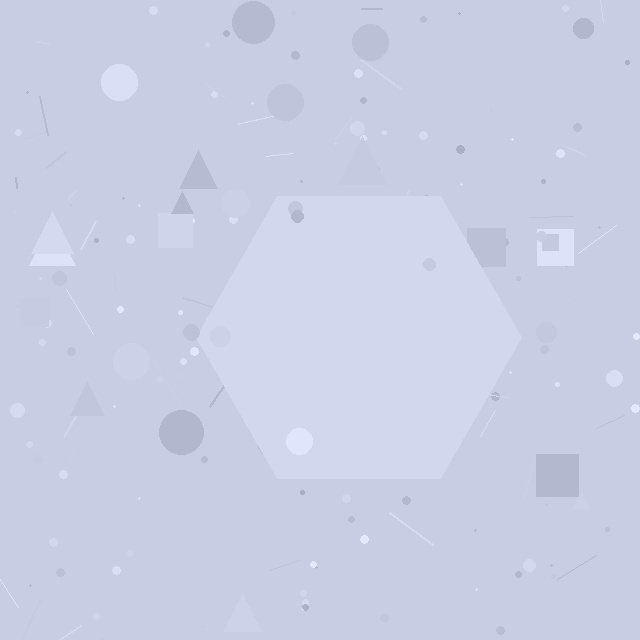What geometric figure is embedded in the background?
A hexagon is embedded in the background.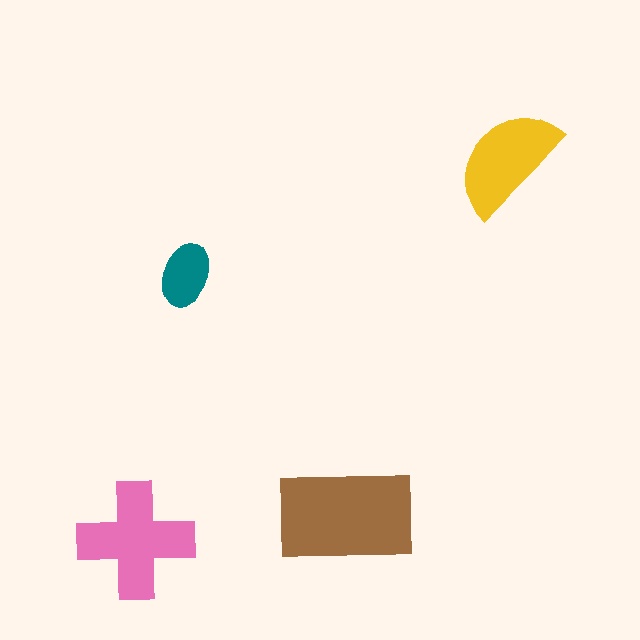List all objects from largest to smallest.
The brown rectangle, the pink cross, the yellow semicircle, the teal ellipse.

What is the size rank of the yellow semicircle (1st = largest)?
3rd.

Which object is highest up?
The yellow semicircle is topmost.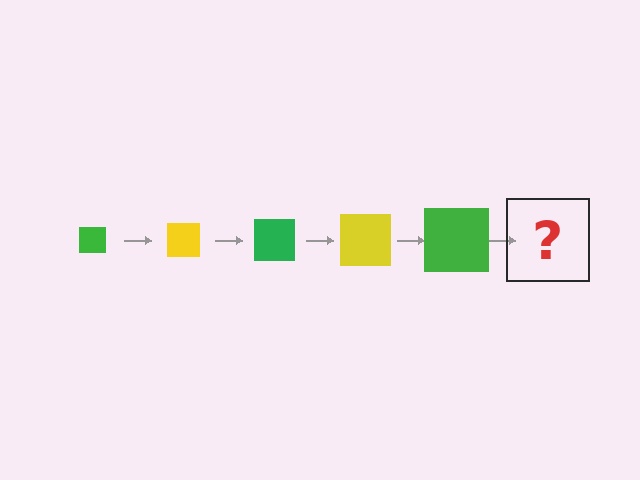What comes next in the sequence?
The next element should be a yellow square, larger than the previous one.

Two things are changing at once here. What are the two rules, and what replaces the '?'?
The two rules are that the square grows larger each step and the color cycles through green and yellow. The '?' should be a yellow square, larger than the previous one.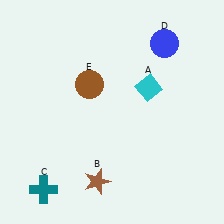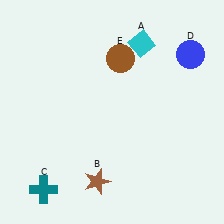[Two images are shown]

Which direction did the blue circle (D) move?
The blue circle (D) moved right.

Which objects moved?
The objects that moved are: the cyan diamond (A), the blue circle (D), the brown circle (E).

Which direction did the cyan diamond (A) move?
The cyan diamond (A) moved up.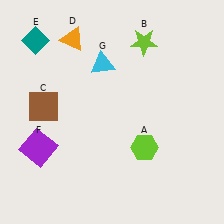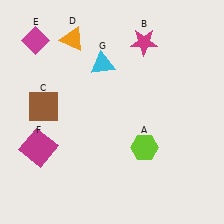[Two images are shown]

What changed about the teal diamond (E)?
In Image 1, E is teal. In Image 2, it changed to magenta.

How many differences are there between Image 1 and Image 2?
There are 3 differences between the two images.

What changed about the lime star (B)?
In Image 1, B is lime. In Image 2, it changed to magenta.